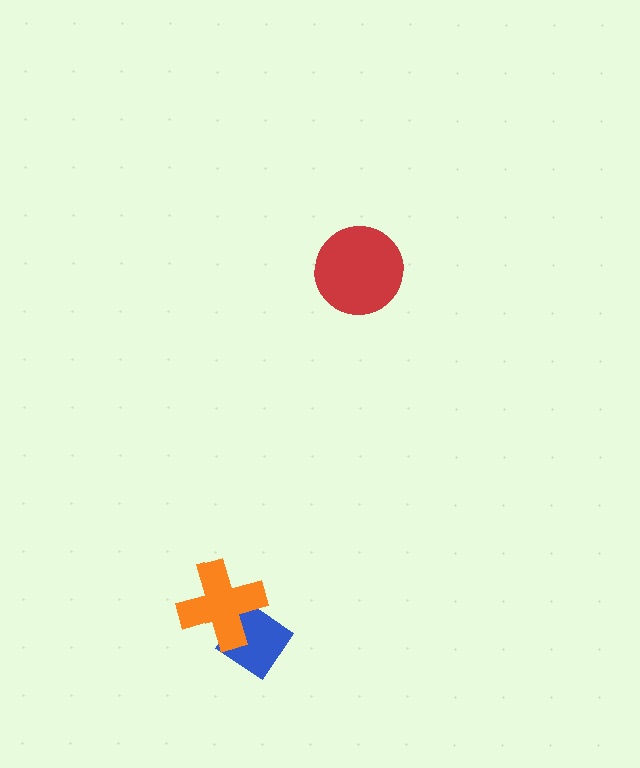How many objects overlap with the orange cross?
1 object overlaps with the orange cross.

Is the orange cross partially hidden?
No, no other shape covers it.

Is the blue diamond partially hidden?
Yes, it is partially covered by another shape.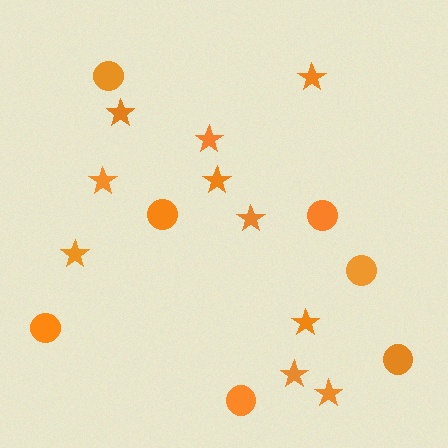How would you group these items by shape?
There are 2 groups: one group of stars (10) and one group of circles (7).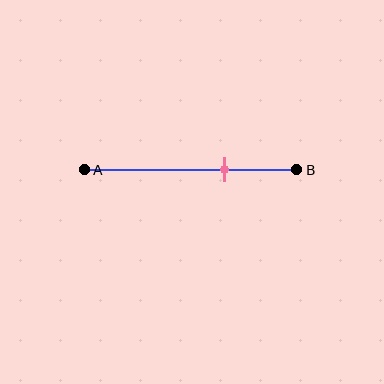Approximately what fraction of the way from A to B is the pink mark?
The pink mark is approximately 65% of the way from A to B.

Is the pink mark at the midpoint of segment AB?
No, the mark is at about 65% from A, not at the 50% midpoint.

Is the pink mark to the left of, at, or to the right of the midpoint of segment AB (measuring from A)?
The pink mark is to the right of the midpoint of segment AB.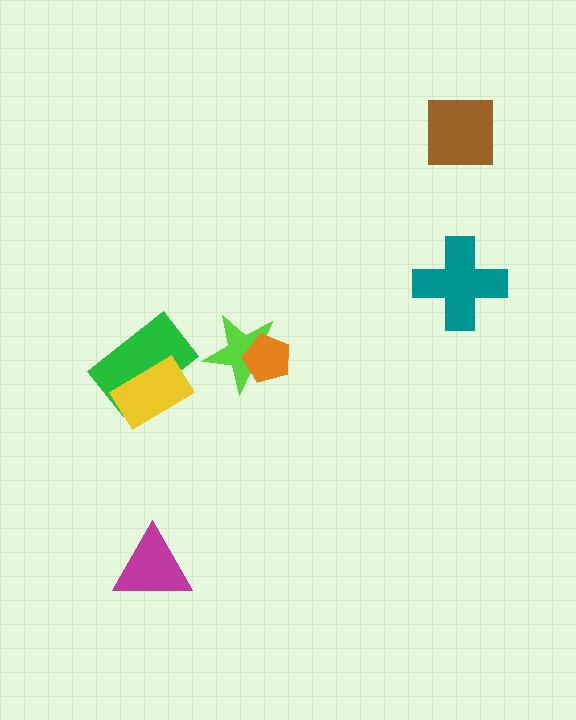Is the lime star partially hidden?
Yes, it is partially covered by another shape.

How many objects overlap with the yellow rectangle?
1 object overlaps with the yellow rectangle.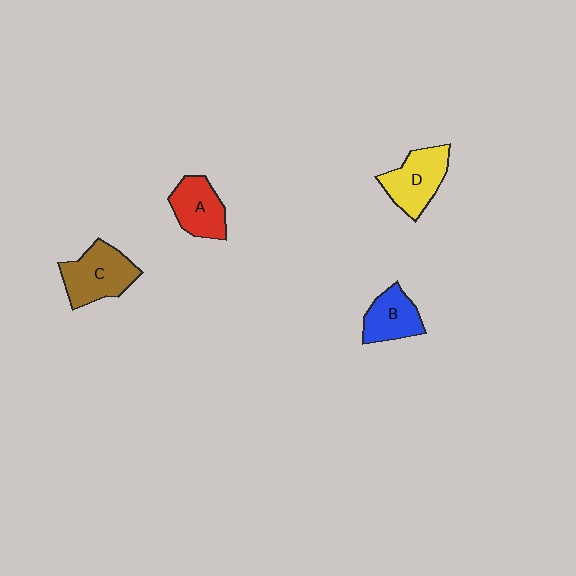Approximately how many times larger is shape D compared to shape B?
Approximately 1.3 times.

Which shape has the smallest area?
Shape B (blue).